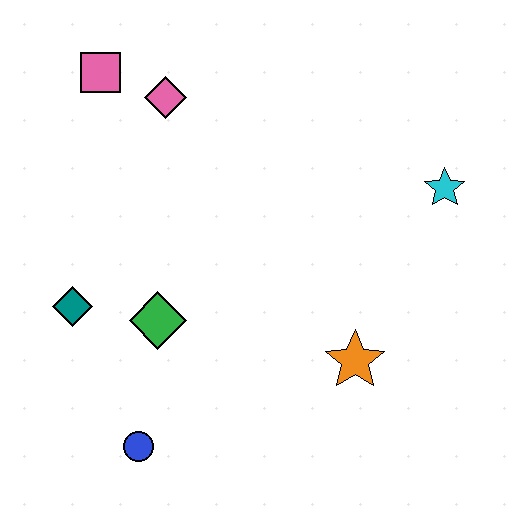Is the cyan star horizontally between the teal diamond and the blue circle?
No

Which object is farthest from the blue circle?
The cyan star is farthest from the blue circle.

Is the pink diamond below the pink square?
Yes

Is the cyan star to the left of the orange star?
No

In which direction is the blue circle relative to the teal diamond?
The blue circle is below the teal diamond.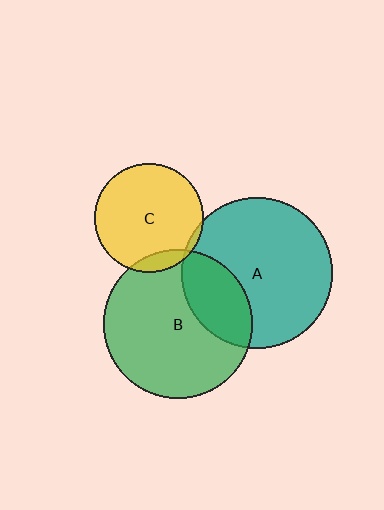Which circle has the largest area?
Circle A (teal).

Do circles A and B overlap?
Yes.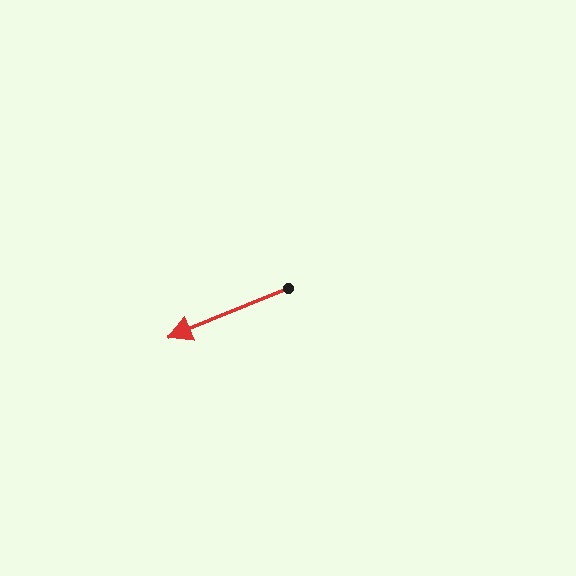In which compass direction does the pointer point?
West.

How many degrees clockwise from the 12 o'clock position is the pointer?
Approximately 248 degrees.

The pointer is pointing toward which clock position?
Roughly 8 o'clock.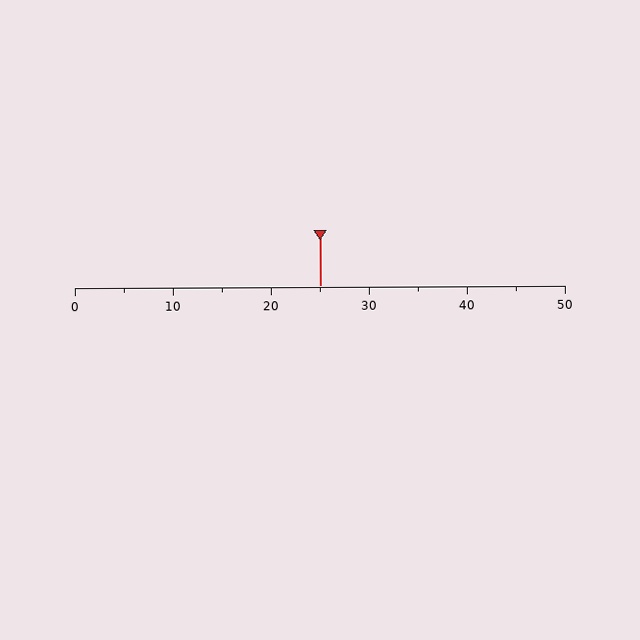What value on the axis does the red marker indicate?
The marker indicates approximately 25.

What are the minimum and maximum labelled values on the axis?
The axis runs from 0 to 50.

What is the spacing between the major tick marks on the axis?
The major ticks are spaced 10 apart.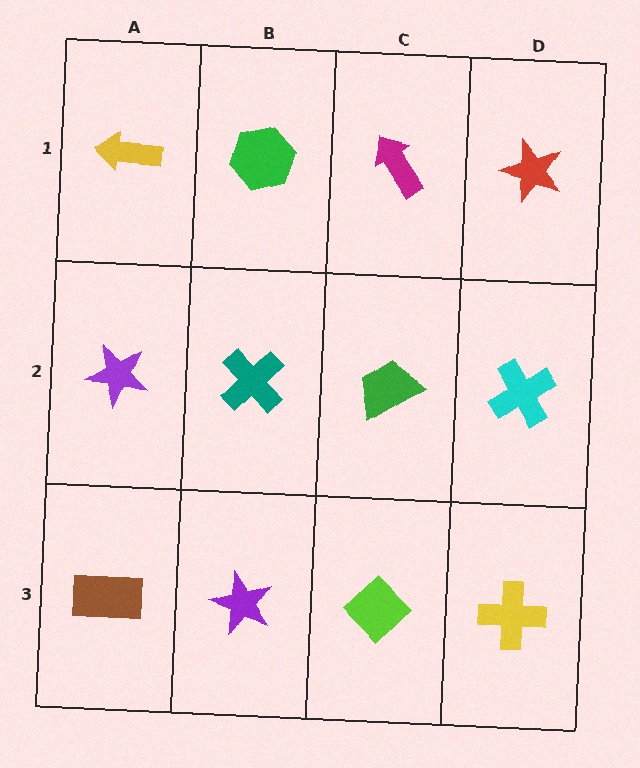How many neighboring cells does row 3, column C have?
3.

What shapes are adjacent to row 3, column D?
A cyan cross (row 2, column D), a lime diamond (row 3, column C).